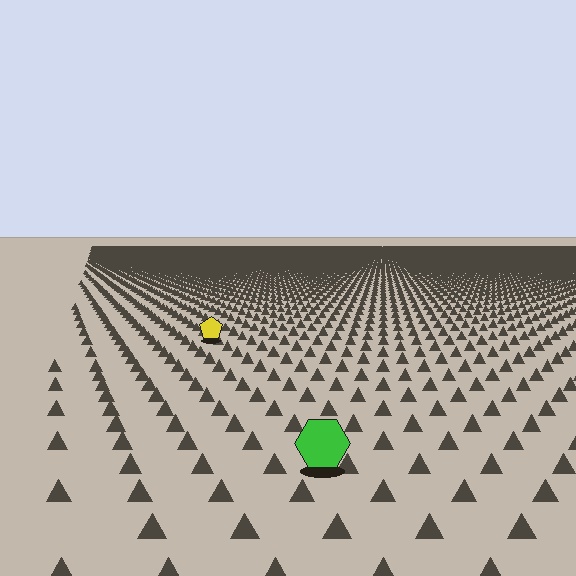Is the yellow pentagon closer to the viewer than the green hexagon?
No. The green hexagon is closer — you can tell from the texture gradient: the ground texture is coarser near it.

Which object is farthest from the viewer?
The yellow pentagon is farthest from the viewer. It appears smaller and the ground texture around it is denser.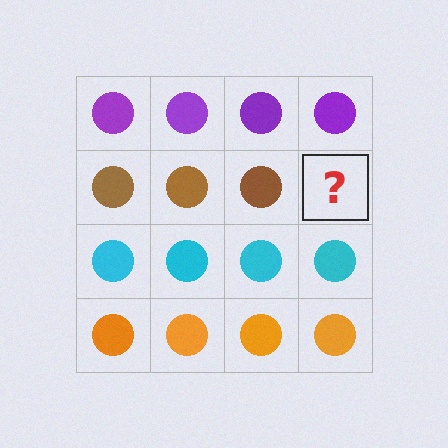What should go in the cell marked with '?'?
The missing cell should contain a brown circle.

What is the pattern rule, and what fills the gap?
The rule is that each row has a consistent color. The gap should be filled with a brown circle.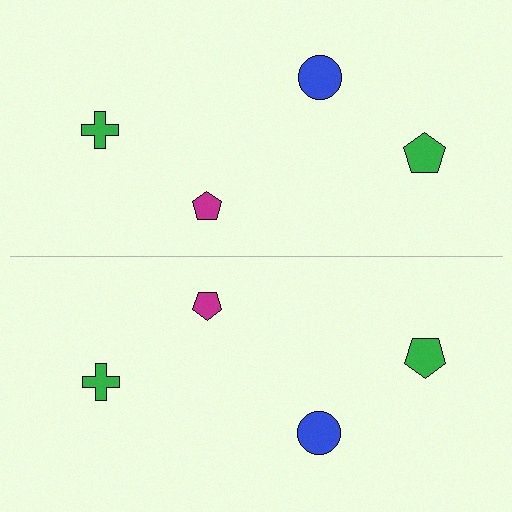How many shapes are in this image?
There are 8 shapes in this image.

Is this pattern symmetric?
Yes, this pattern has bilateral (reflection) symmetry.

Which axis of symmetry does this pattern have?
The pattern has a horizontal axis of symmetry running through the center of the image.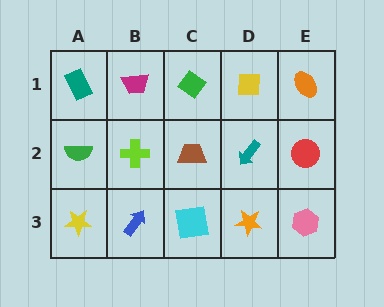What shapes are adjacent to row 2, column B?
A magenta trapezoid (row 1, column B), a blue arrow (row 3, column B), a green semicircle (row 2, column A), a brown trapezoid (row 2, column C).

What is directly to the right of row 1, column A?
A magenta trapezoid.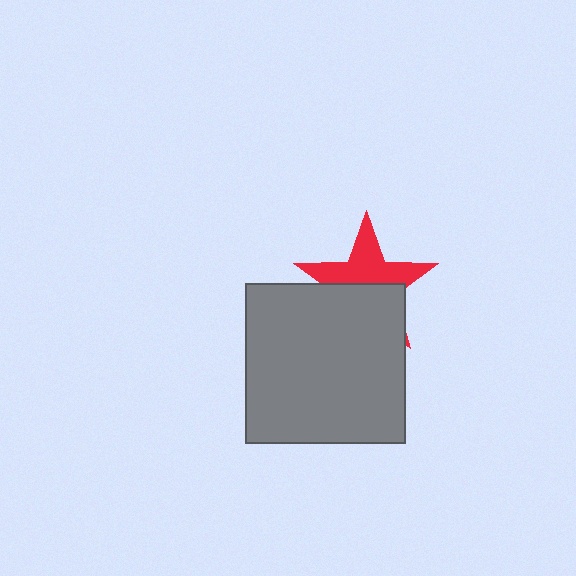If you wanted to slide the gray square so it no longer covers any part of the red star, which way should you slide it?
Slide it down — that is the most direct way to separate the two shapes.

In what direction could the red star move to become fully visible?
The red star could move up. That would shift it out from behind the gray square entirely.